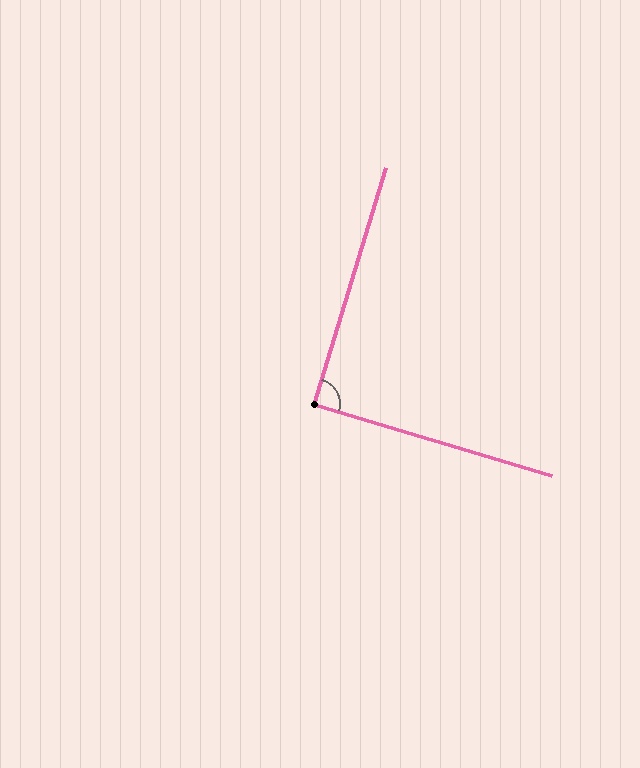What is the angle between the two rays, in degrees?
Approximately 90 degrees.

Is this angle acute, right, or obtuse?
It is approximately a right angle.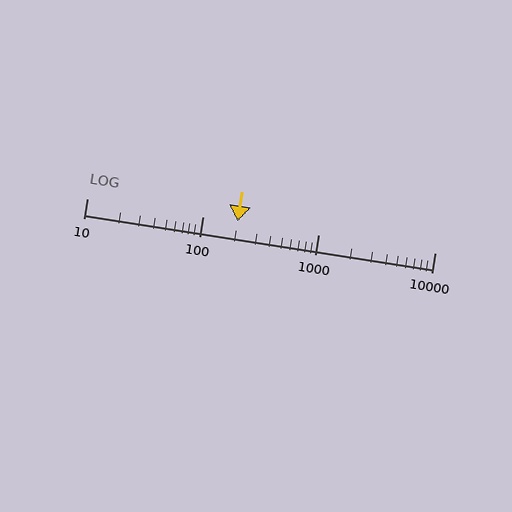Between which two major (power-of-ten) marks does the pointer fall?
The pointer is between 100 and 1000.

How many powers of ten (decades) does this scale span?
The scale spans 3 decades, from 10 to 10000.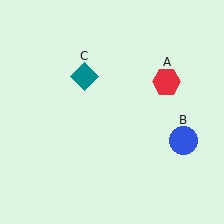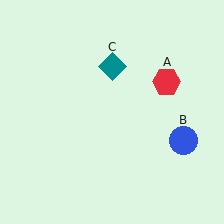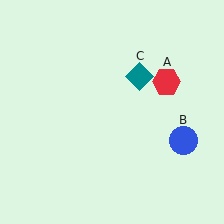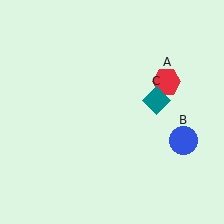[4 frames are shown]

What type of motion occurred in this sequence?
The teal diamond (object C) rotated clockwise around the center of the scene.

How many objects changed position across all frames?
1 object changed position: teal diamond (object C).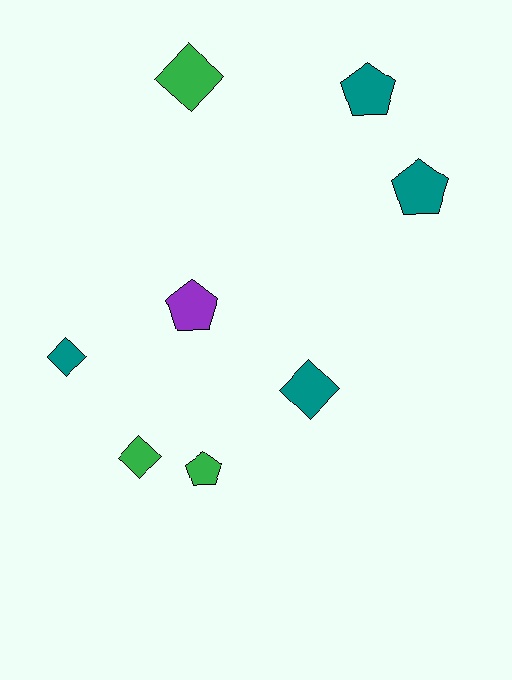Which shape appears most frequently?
Pentagon, with 4 objects.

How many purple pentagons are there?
There is 1 purple pentagon.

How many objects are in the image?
There are 8 objects.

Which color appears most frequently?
Teal, with 4 objects.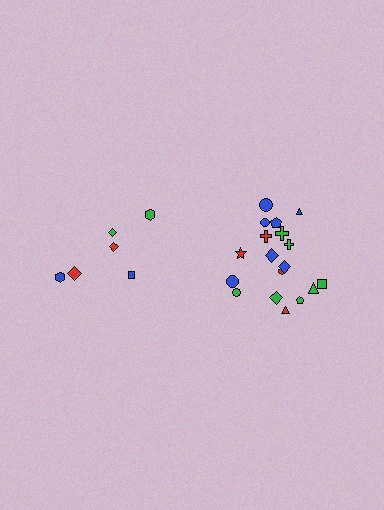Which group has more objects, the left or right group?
The right group.